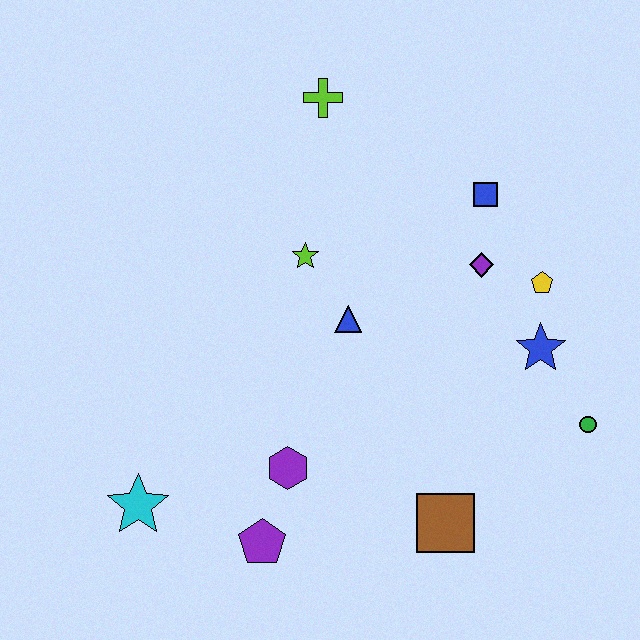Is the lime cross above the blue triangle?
Yes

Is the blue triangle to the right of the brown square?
No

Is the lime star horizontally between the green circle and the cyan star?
Yes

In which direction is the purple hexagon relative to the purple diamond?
The purple hexagon is below the purple diamond.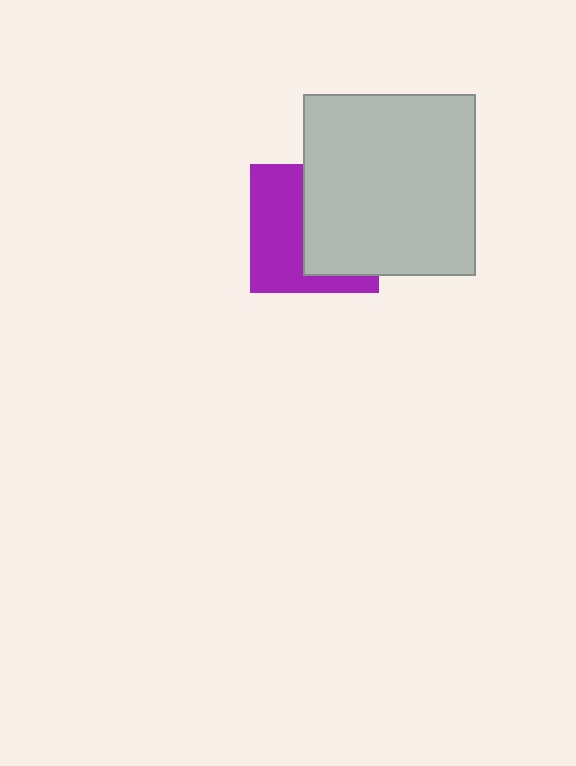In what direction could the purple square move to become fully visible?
The purple square could move left. That would shift it out from behind the light gray rectangle entirely.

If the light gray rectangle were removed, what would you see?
You would see the complete purple square.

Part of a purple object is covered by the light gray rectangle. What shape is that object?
It is a square.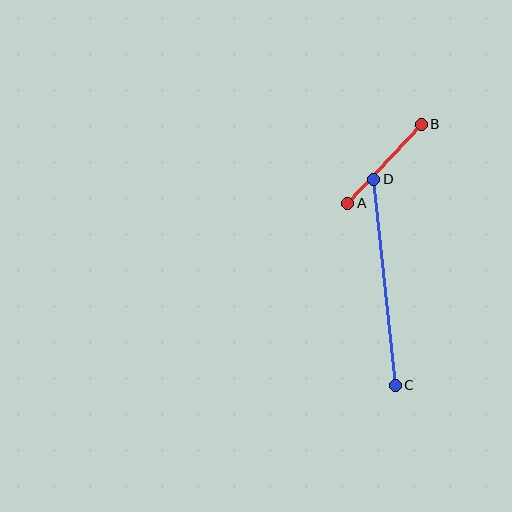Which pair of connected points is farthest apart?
Points C and D are farthest apart.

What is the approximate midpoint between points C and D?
The midpoint is at approximately (384, 282) pixels.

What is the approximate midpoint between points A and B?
The midpoint is at approximately (385, 164) pixels.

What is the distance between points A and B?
The distance is approximately 108 pixels.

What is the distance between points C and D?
The distance is approximately 208 pixels.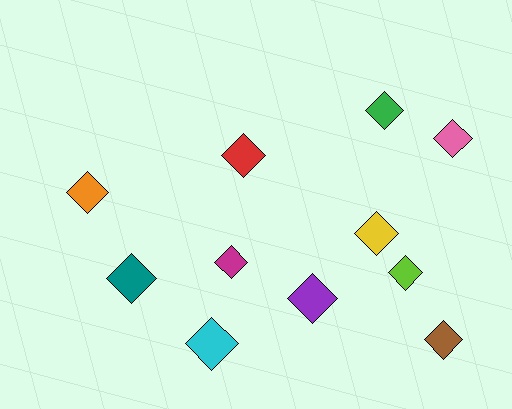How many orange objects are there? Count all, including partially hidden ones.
There is 1 orange object.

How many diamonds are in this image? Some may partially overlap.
There are 11 diamonds.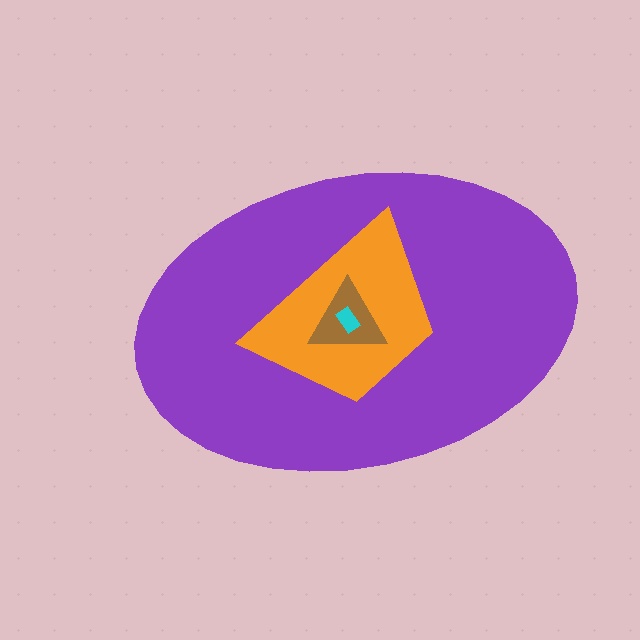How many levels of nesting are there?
4.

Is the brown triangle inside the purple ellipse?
Yes.